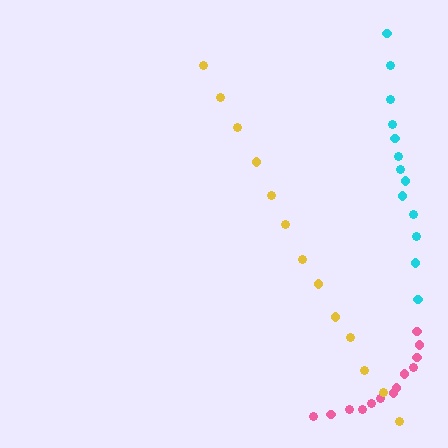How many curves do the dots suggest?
There are 3 distinct paths.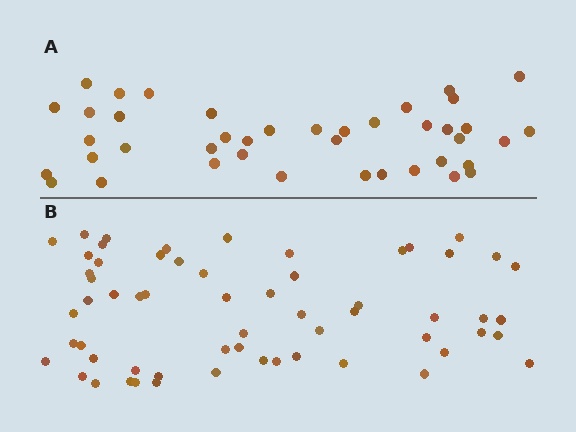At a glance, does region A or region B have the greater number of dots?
Region B (the bottom region) has more dots.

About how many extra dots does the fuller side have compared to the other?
Region B has approximately 20 more dots than region A.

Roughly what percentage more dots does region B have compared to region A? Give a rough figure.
About 45% more.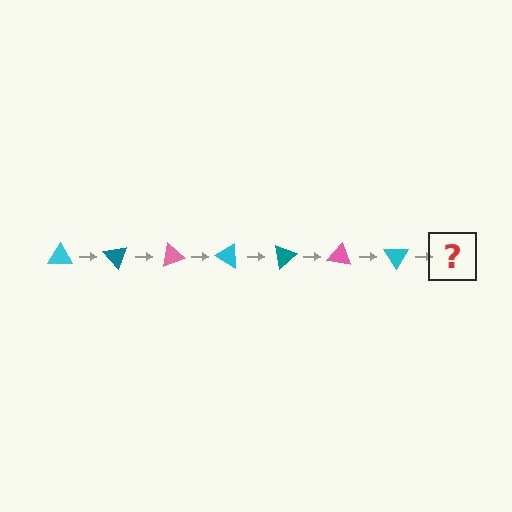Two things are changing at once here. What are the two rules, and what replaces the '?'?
The two rules are that it rotates 50 degrees each step and the color cycles through cyan, teal, and pink. The '?' should be a teal triangle, rotated 350 degrees from the start.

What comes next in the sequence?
The next element should be a teal triangle, rotated 350 degrees from the start.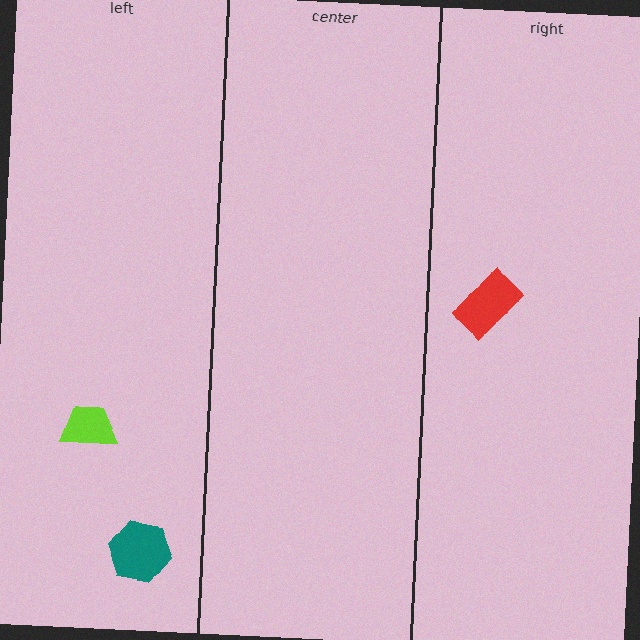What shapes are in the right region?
The red rectangle.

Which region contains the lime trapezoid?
The left region.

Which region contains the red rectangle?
The right region.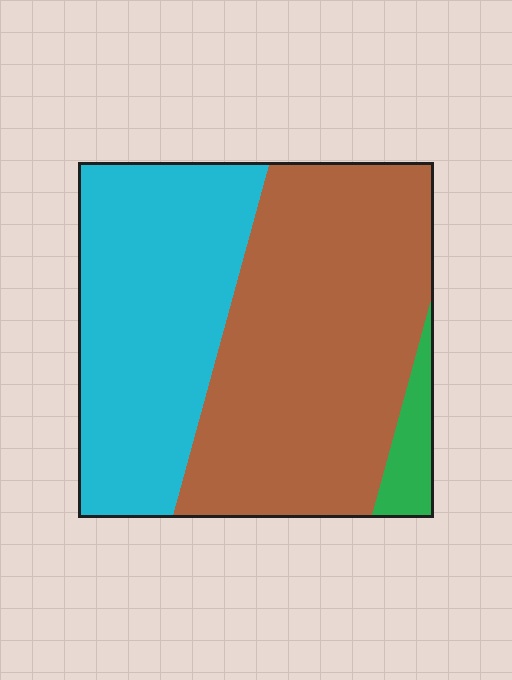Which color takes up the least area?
Green, at roughly 5%.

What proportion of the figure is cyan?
Cyan covers 40% of the figure.